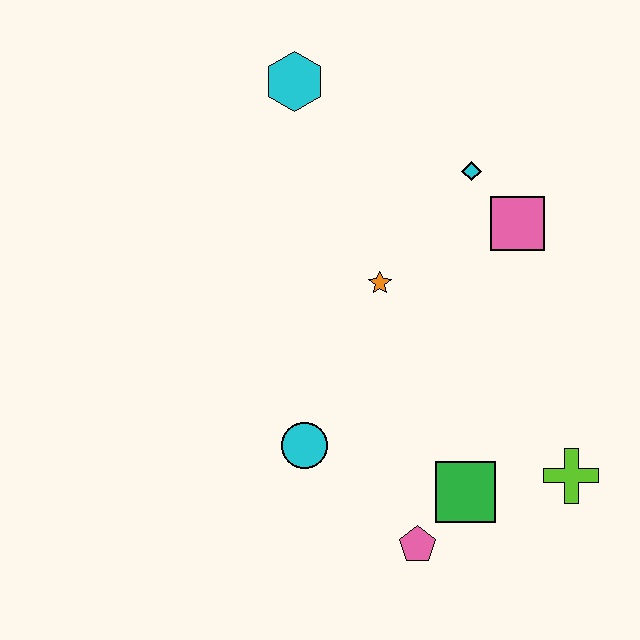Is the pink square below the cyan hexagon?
Yes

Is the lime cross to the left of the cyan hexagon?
No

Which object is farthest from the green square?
The cyan hexagon is farthest from the green square.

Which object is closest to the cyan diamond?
The pink square is closest to the cyan diamond.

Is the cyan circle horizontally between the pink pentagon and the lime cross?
No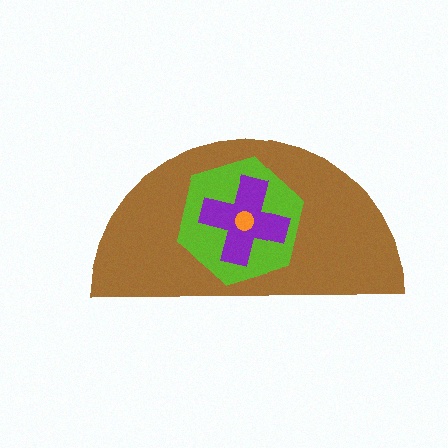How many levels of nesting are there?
4.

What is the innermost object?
The orange circle.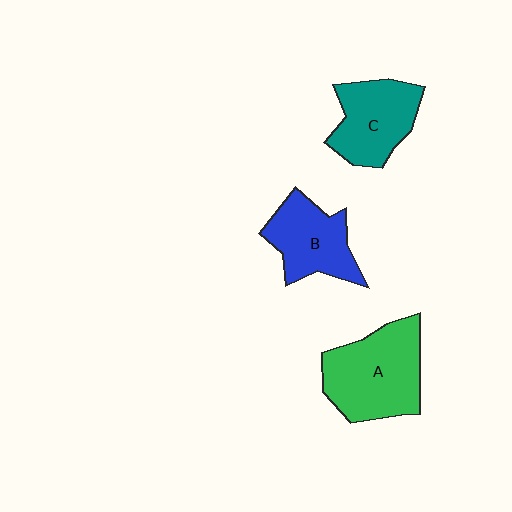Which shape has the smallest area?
Shape B (blue).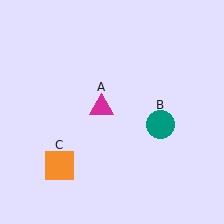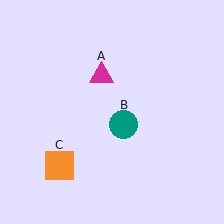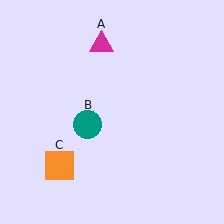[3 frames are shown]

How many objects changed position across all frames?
2 objects changed position: magenta triangle (object A), teal circle (object B).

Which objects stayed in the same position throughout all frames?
Orange square (object C) remained stationary.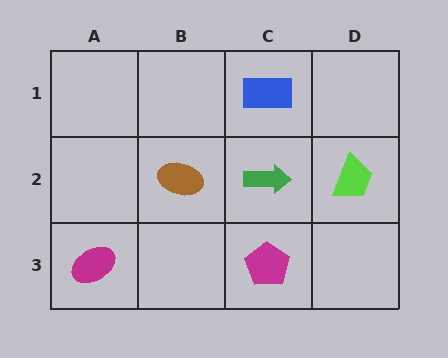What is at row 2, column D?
A lime trapezoid.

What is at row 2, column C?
A green arrow.